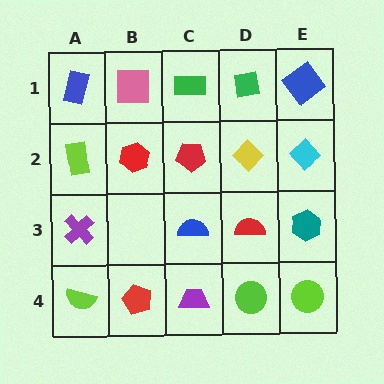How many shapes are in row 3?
4 shapes.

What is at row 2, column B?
A red hexagon.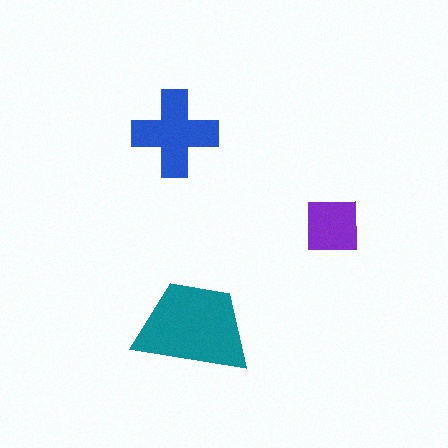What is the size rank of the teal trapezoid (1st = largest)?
1st.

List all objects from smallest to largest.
The purple square, the blue cross, the teal trapezoid.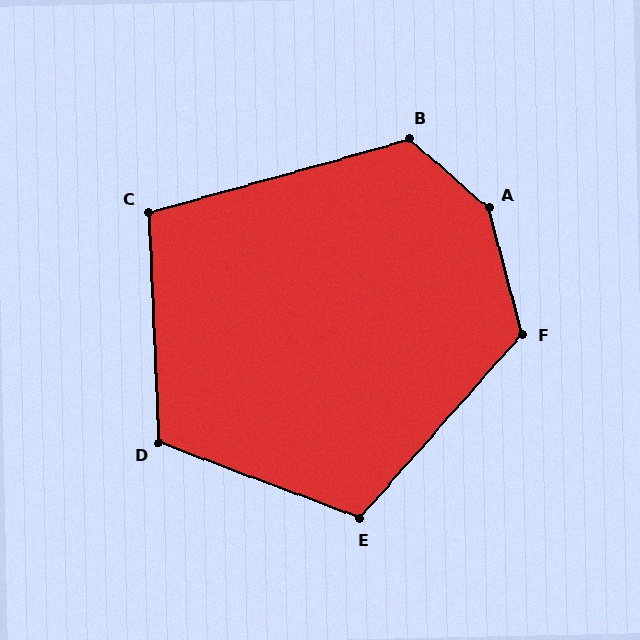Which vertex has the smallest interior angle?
C, at approximately 103 degrees.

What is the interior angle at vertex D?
Approximately 113 degrees (obtuse).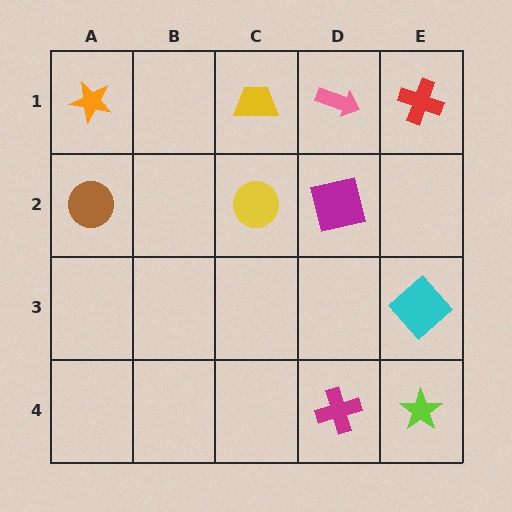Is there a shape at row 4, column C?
No, that cell is empty.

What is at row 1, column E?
A red cross.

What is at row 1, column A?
An orange star.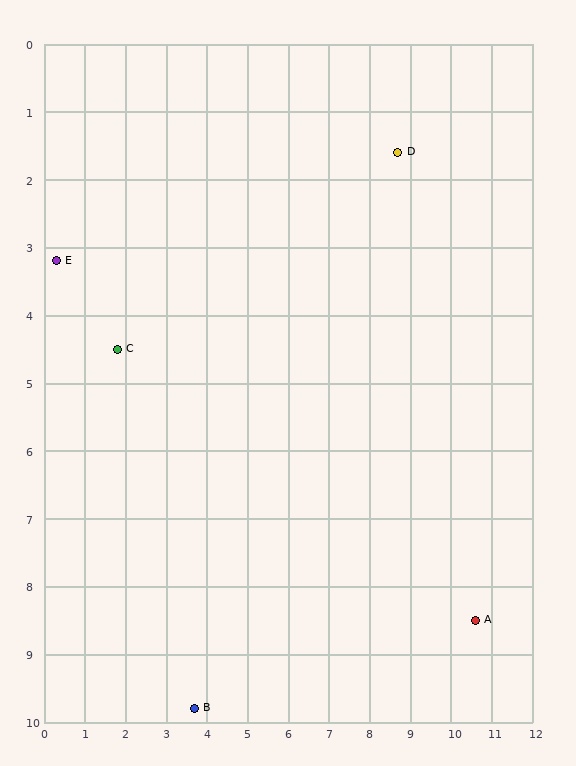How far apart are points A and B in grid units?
Points A and B are about 7.0 grid units apart.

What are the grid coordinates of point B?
Point B is at approximately (3.7, 9.8).